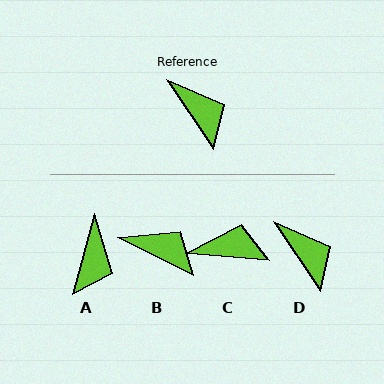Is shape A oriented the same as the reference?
No, it is off by about 49 degrees.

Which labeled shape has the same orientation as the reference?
D.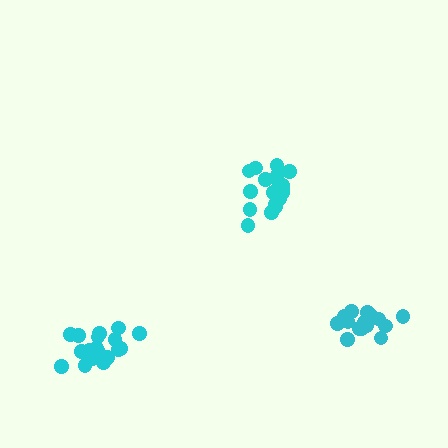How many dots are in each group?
Group 1: 15 dots, Group 2: 19 dots, Group 3: 19 dots (53 total).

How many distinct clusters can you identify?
There are 3 distinct clusters.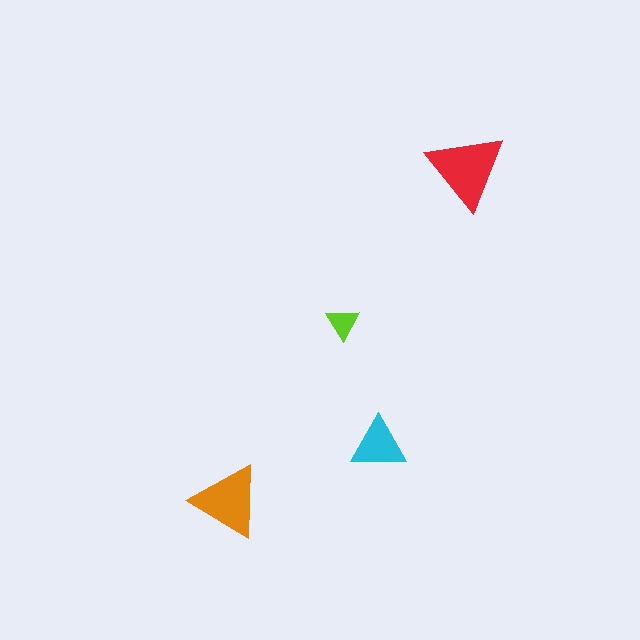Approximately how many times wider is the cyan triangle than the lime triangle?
About 1.5 times wider.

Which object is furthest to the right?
The red triangle is rightmost.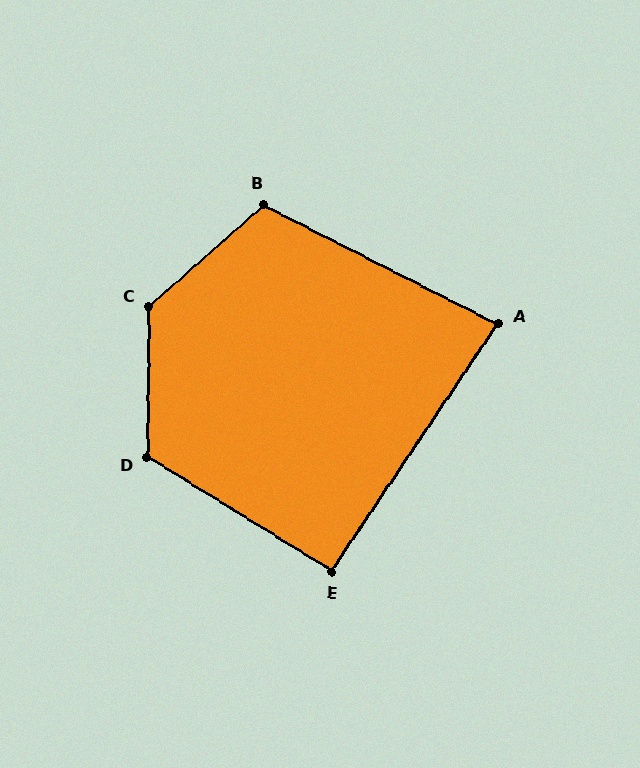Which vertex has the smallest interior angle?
A, at approximately 83 degrees.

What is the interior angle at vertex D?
Approximately 121 degrees (obtuse).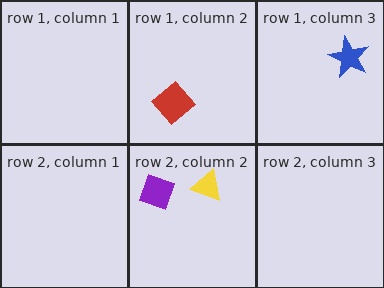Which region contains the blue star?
The row 1, column 3 region.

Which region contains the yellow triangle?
The row 2, column 2 region.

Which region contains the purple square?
The row 2, column 2 region.